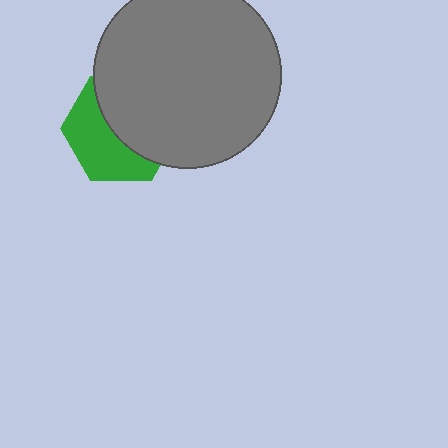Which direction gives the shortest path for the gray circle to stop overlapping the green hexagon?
Moving toward the upper-right gives the shortest separation.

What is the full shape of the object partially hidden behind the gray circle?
The partially hidden object is a green hexagon.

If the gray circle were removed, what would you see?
You would see the complete green hexagon.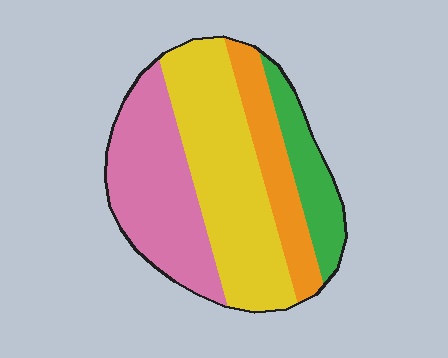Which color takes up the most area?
Yellow, at roughly 40%.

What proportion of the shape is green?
Green covers about 15% of the shape.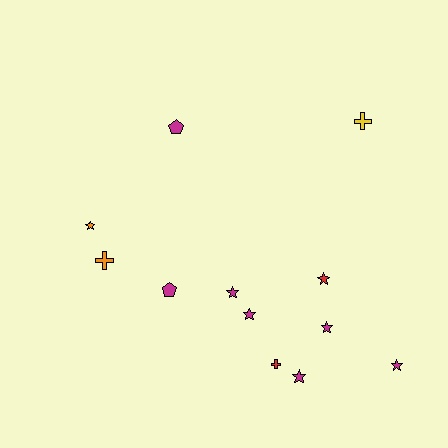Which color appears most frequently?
Magenta, with 7 objects.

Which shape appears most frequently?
Star, with 7 objects.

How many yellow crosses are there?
There is 1 yellow cross.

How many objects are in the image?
There are 12 objects.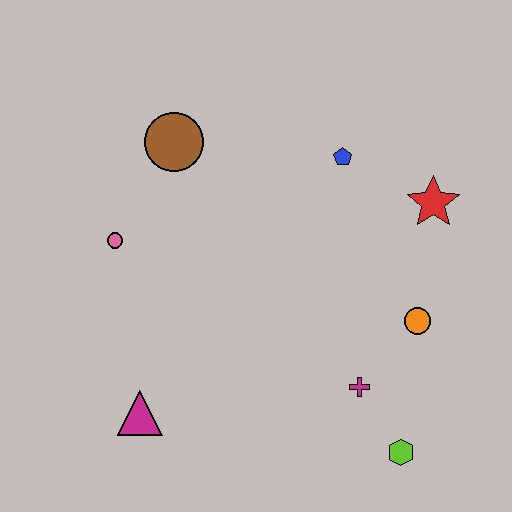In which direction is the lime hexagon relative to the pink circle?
The lime hexagon is to the right of the pink circle.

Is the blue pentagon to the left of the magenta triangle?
No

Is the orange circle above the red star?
No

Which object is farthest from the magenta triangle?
The red star is farthest from the magenta triangle.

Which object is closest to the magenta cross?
The lime hexagon is closest to the magenta cross.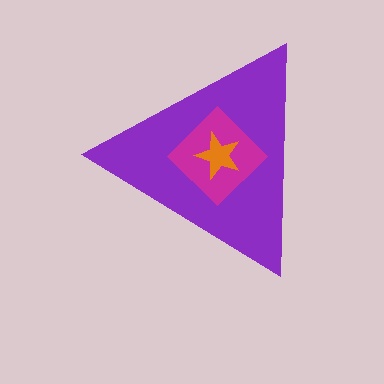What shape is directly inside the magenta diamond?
The orange star.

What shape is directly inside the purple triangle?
The magenta diamond.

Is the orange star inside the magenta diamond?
Yes.